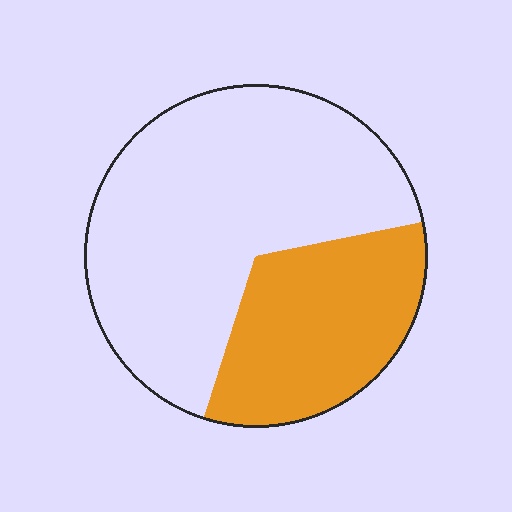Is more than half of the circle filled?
No.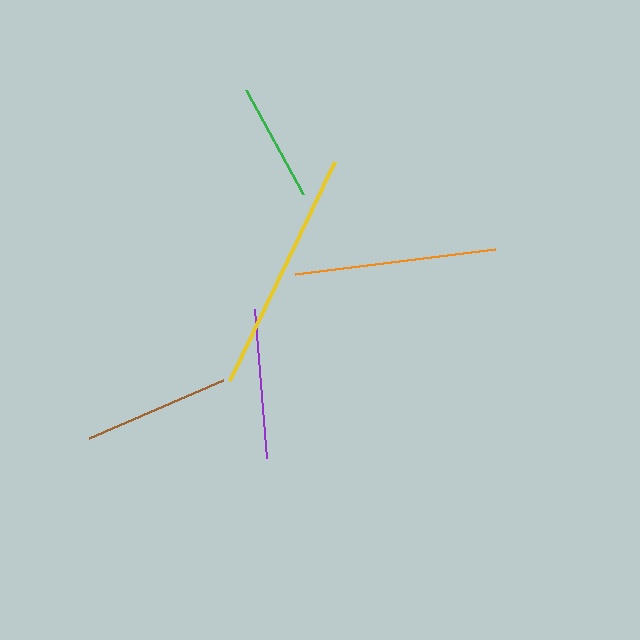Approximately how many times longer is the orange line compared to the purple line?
The orange line is approximately 1.4 times the length of the purple line.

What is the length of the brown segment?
The brown segment is approximately 146 pixels long.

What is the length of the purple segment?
The purple segment is approximately 149 pixels long.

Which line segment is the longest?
The yellow line is the longest at approximately 243 pixels.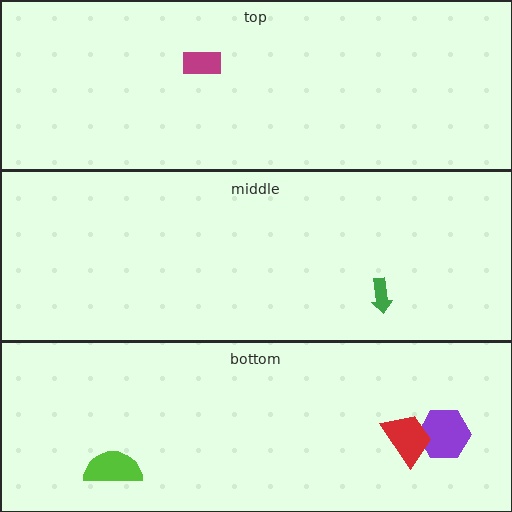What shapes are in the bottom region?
The lime semicircle, the purple hexagon, the red trapezoid.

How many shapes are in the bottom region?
3.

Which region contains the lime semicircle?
The bottom region.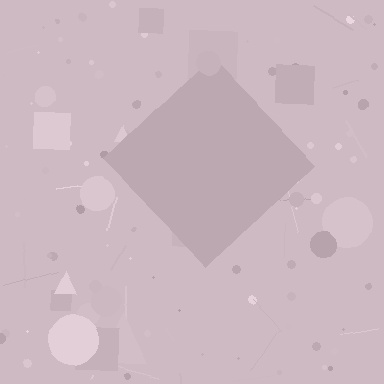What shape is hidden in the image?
A diamond is hidden in the image.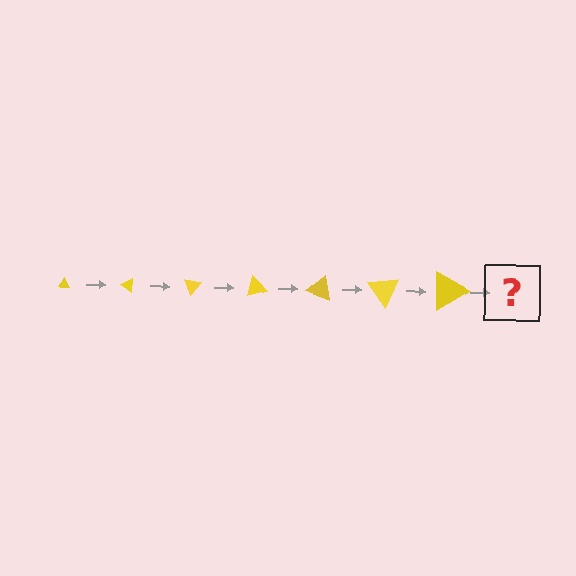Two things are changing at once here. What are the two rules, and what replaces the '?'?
The two rules are that the triangle grows larger each step and it rotates 35 degrees each step. The '?' should be a triangle, larger than the previous one and rotated 245 degrees from the start.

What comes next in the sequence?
The next element should be a triangle, larger than the previous one and rotated 245 degrees from the start.